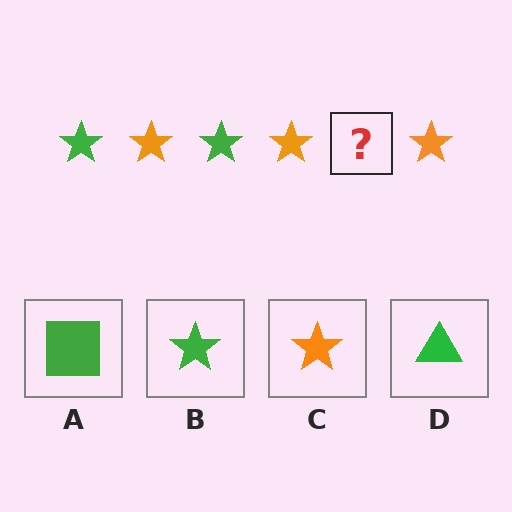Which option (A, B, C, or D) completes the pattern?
B.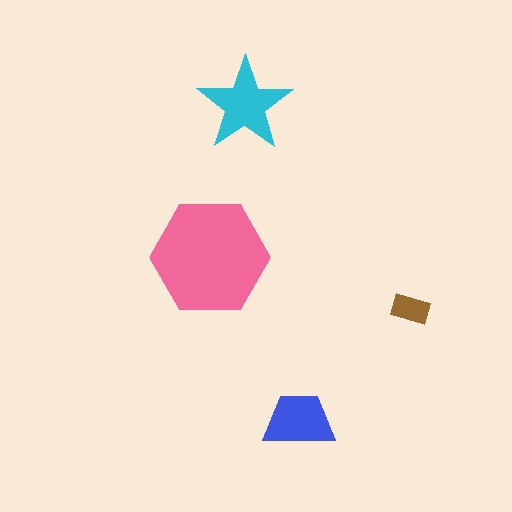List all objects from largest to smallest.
The pink hexagon, the cyan star, the blue trapezoid, the brown rectangle.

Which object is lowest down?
The blue trapezoid is bottommost.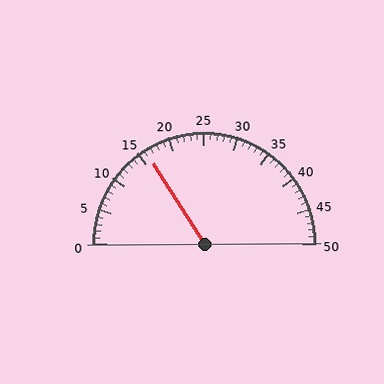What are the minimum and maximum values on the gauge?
The gauge ranges from 0 to 50.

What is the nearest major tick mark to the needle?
The nearest major tick mark is 15.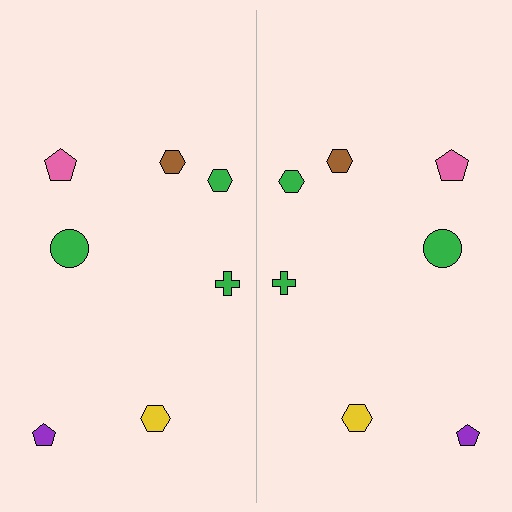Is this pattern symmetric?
Yes, this pattern has bilateral (reflection) symmetry.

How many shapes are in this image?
There are 14 shapes in this image.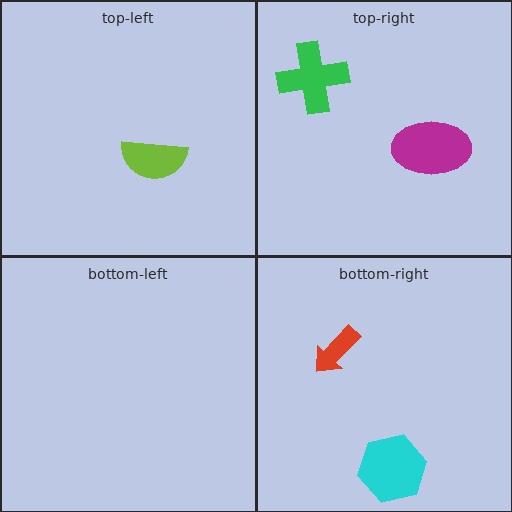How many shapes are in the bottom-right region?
2.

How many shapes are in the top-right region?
2.